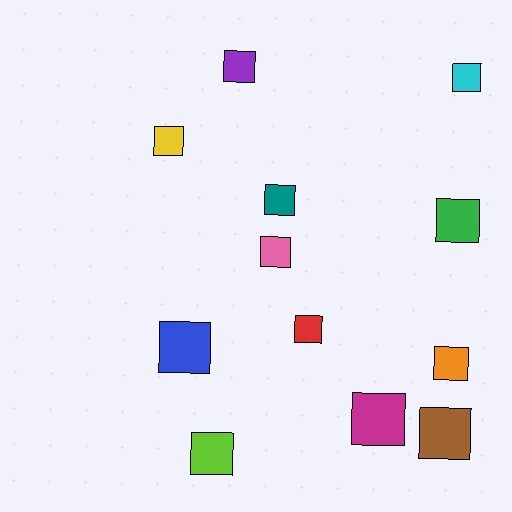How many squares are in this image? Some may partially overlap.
There are 12 squares.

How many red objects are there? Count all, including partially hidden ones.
There is 1 red object.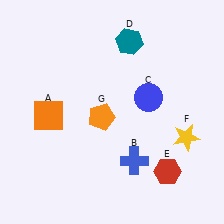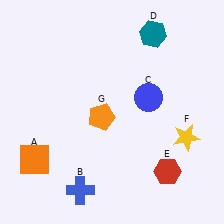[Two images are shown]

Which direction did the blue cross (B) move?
The blue cross (B) moved left.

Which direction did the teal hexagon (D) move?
The teal hexagon (D) moved right.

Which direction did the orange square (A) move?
The orange square (A) moved down.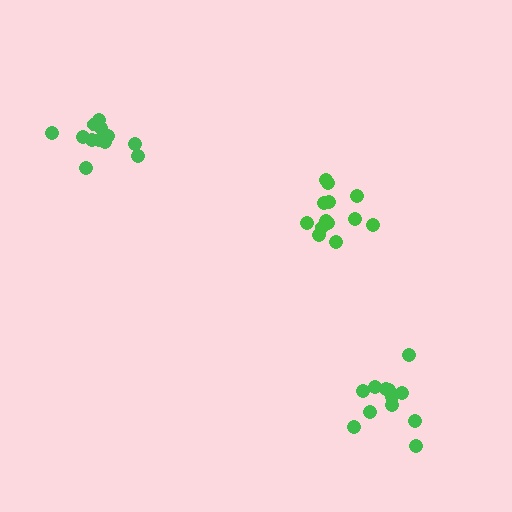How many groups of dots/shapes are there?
There are 3 groups.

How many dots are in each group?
Group 1: 12 dots, Group 2: 12 dots, Group 3: 13 dots (37 total).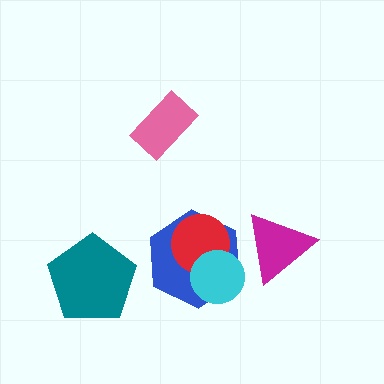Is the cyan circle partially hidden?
No, no other shape covers it.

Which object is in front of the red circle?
The cyan circle is in front of the red circle.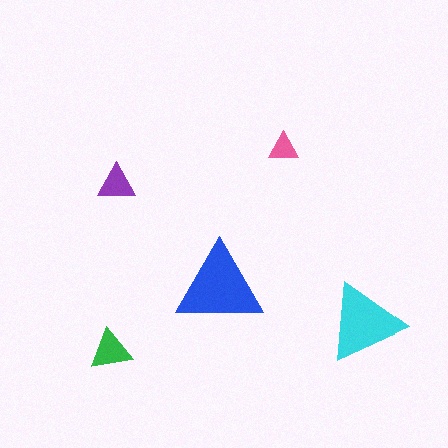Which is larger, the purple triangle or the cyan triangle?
The cyan one.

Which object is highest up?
The pink triangle is topmost.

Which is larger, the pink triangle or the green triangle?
The green one.